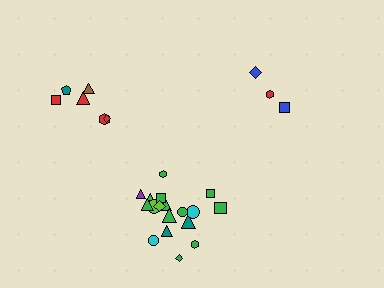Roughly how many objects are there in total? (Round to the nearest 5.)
Roughly 25 objects in total.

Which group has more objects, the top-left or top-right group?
The top-left group.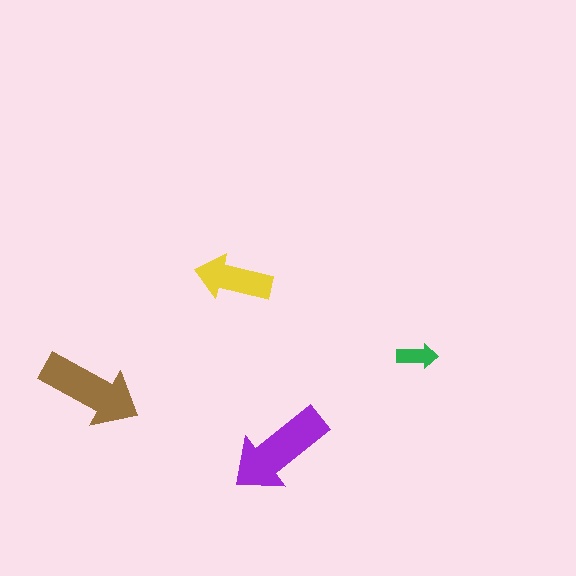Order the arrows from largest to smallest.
the purple one, the brown one, the yellow one, the green one.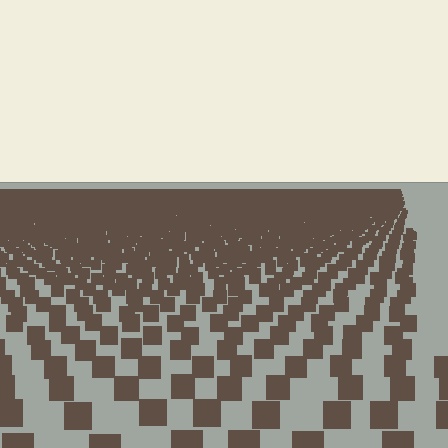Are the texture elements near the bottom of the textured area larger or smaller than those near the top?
Larger. Near the bottom, elements are closer to the viewer and appear at a bigger on-screen size.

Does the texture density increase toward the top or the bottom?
Density increases toward the top.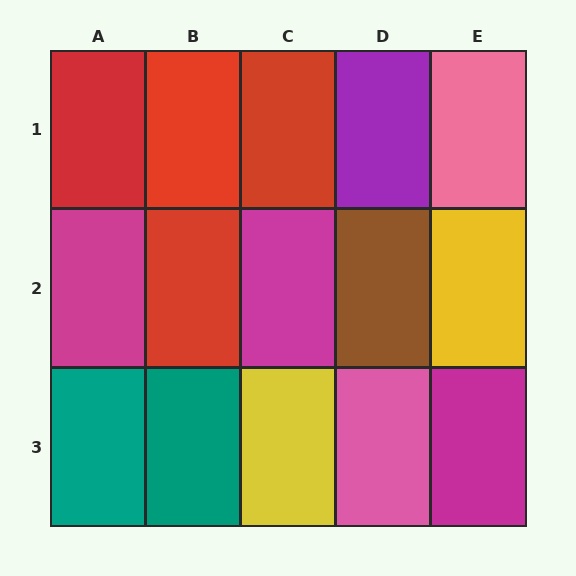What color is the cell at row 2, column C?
Magenta.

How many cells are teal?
2 cells are teal.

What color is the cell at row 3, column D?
Pink.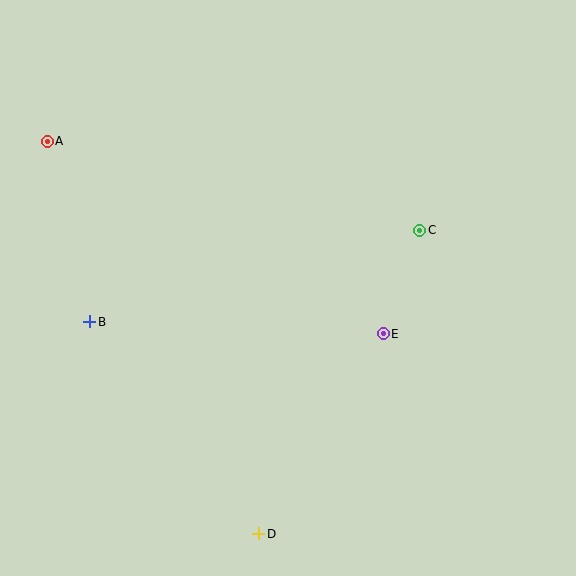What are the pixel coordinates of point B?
Point B is at (90, 322).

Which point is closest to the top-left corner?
Point A is closest to the top-left corner.